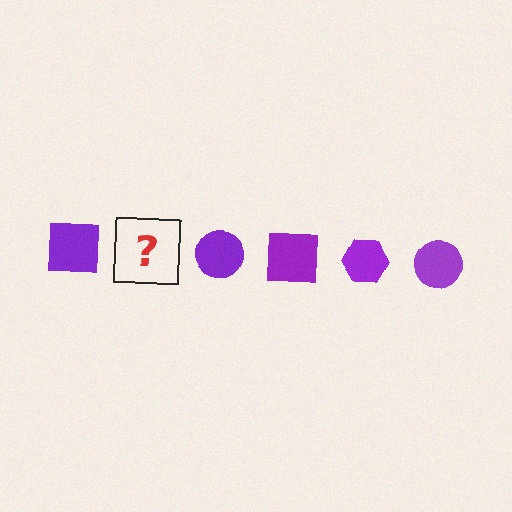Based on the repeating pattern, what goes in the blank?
The blank should be a purple hexagon.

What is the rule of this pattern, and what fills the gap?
The rule is that the pattern cycles through square, hexagon, circle shapes in purple. The gap should be filled with a purple hexagon.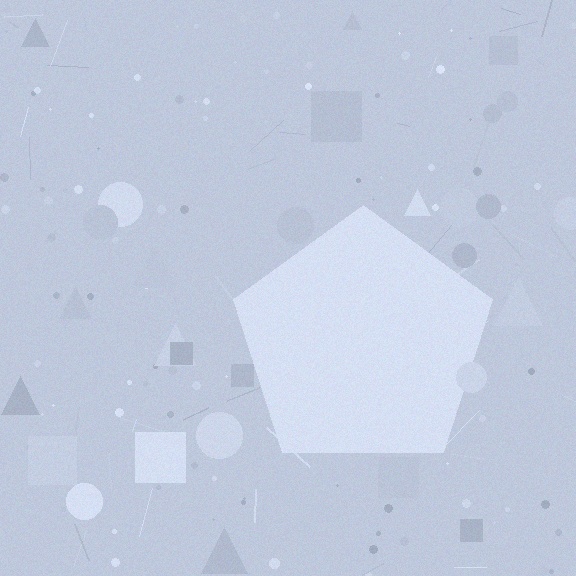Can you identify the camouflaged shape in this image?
The camouflaged shape is a pentagon.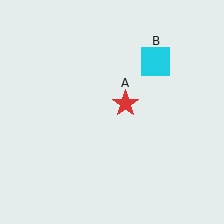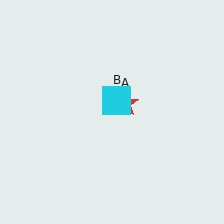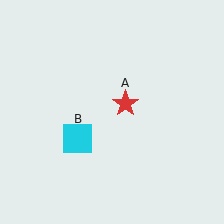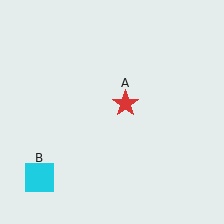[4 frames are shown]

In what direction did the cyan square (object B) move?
The cyan square (object B) moved down and to the left.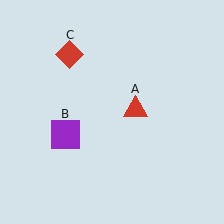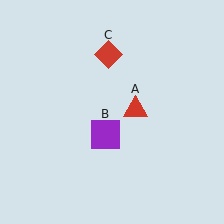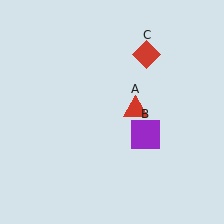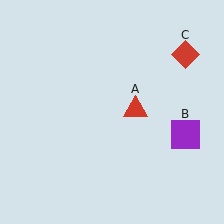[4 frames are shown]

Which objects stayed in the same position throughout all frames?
Red triangle (object A) remained stationary.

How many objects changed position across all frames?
2 objects changed position: purple square (object B), red diamond (object C).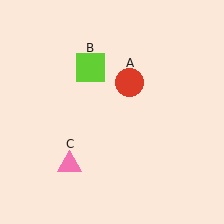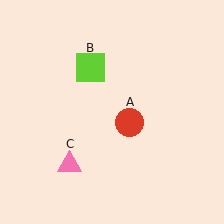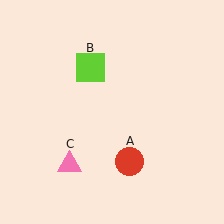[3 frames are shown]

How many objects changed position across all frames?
1 object changed position: red circle (object A).